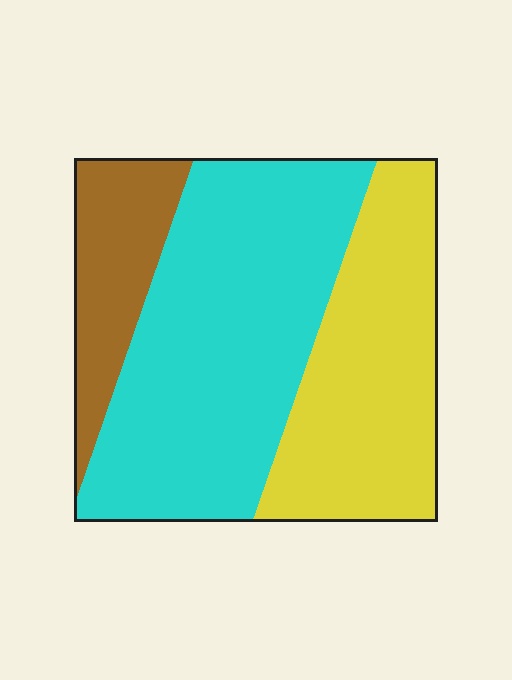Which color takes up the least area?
Brown, at roughly 15%.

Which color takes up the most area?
Cyan, at roughly 50%.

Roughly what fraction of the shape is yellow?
Yellow covers 34% of the shape.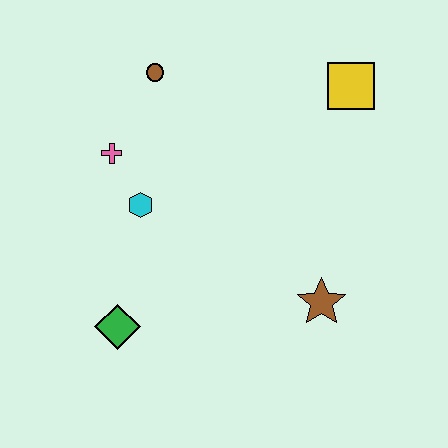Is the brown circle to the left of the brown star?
Yes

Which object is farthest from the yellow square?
The green diamond is farthest from the yellow square.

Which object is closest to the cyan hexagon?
The pink cross is closest to the cyan hexagon.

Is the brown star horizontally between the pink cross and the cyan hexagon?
No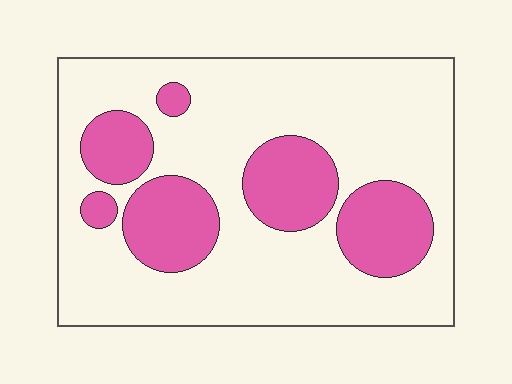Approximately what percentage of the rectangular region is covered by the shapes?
Approximately 25%.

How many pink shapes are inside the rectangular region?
6.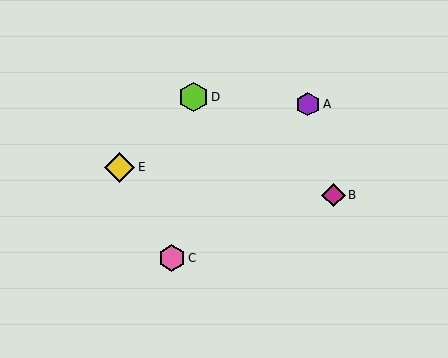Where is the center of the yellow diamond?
The center of the yellow diamond is at (120, 168).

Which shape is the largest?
The yellow diamond (labeled E) is the largest.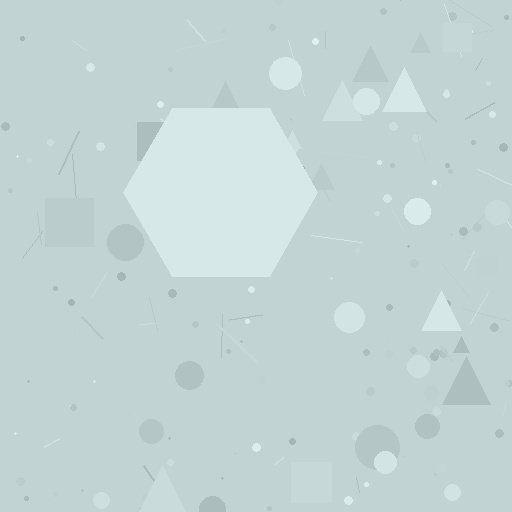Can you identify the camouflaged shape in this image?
The camouflaged shape is a hexagon.